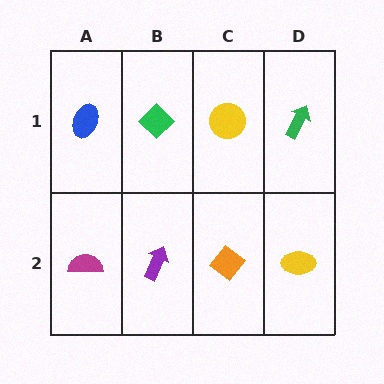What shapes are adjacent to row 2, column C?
A yellow circle (row 1, column C), a purple arrow (row 2, column B), a yellow ellipse (row 2, column D).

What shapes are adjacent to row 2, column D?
A green arrow (row 1, column D), an orange diamond (row 2, column C).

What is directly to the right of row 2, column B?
An orange diamond.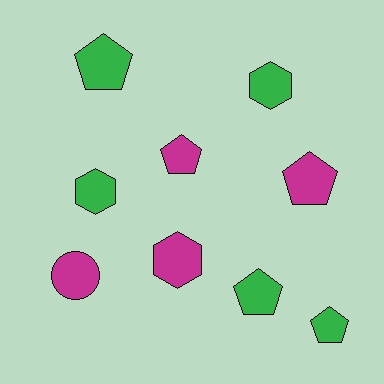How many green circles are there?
There are no green circles.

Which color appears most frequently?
Green, with 5 objects.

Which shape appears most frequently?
Pentagon, with 5 objects.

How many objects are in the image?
There are 9 objects.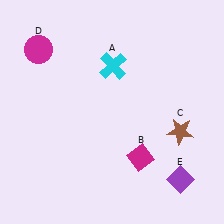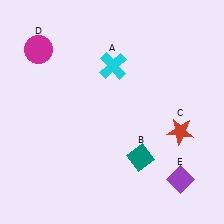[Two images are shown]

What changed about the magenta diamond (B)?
In Image 1, B is magenta. In Image 2, it changed to teal.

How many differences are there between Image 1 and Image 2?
There are 2 differences between the two images.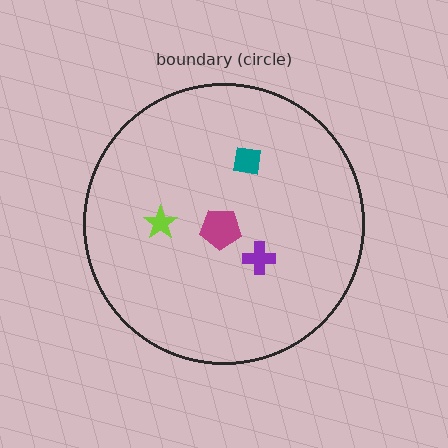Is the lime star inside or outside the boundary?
Inside.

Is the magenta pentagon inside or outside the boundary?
Inside.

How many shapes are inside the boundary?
4 inside, 0 outside.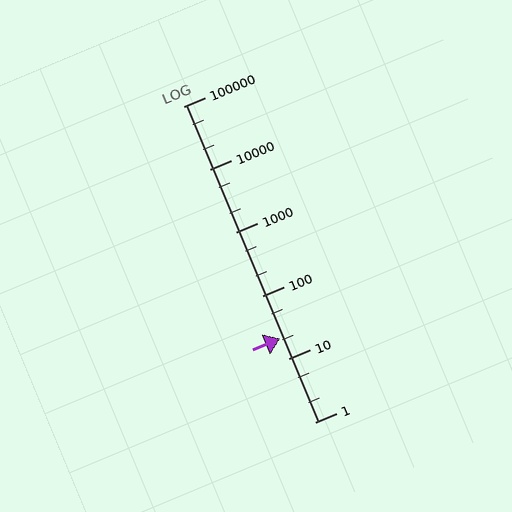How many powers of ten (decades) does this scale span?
The scale spans 5 decades, from 1 to 100000.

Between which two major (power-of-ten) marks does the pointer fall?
The pointer is between 10 and 100.